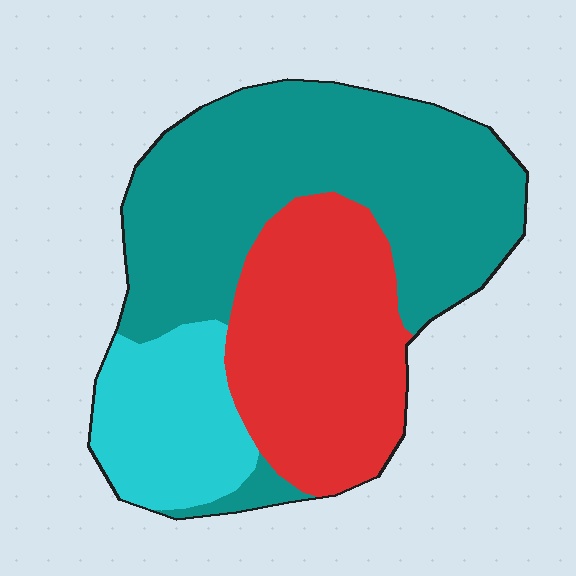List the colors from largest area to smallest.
From largest to smallest: teal, red, cyan.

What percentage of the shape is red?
Red takes up about one third (1/3) of the shape.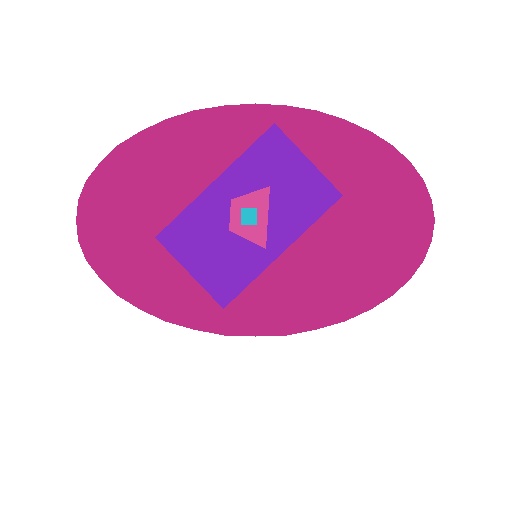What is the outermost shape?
The magenta ellipse.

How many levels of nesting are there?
4.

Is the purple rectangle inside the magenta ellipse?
Yes.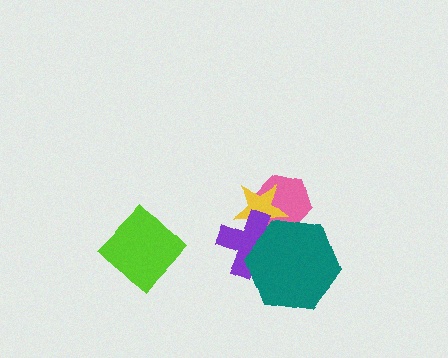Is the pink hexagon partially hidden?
Yes, it is partially covered by another shape.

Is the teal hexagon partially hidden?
No, no other shape covers it.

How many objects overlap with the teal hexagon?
3 objects overlap with the teal hexagon.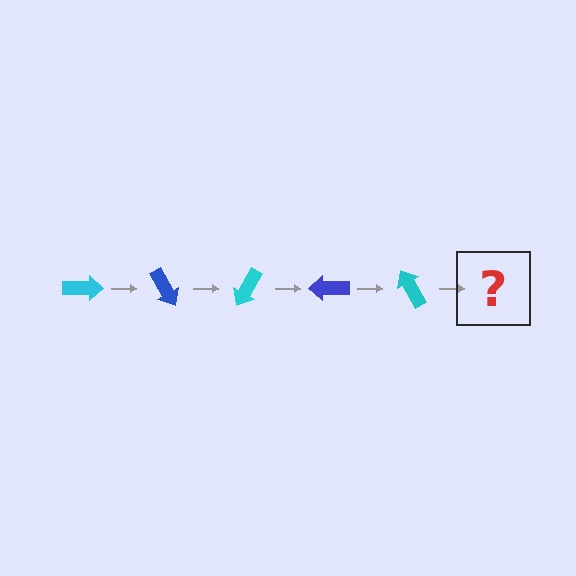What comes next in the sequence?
The next element should be a blue arrow, rotated 300 degrees from the start.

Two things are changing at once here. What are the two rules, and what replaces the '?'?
The two rules are that it rotates 60 degrees each step and the color cycles through cyan and blue. The '?' should be a blue arrow, rotated 300 degrees from the start.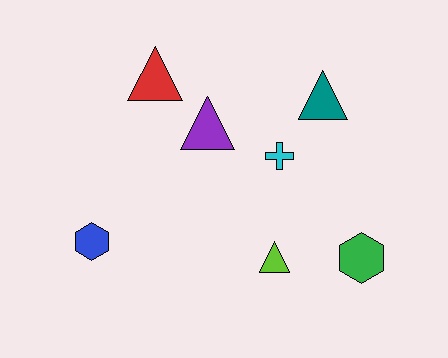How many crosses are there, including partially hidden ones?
There is 1 cross.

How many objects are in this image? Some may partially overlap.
There are 7 objects.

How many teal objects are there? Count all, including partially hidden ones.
There is 1 teal object.